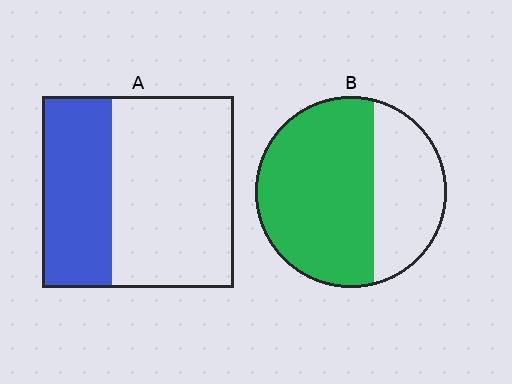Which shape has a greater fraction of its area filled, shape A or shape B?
Shape B.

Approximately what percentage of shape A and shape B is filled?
A is approximately 35% and B is approximately 65%.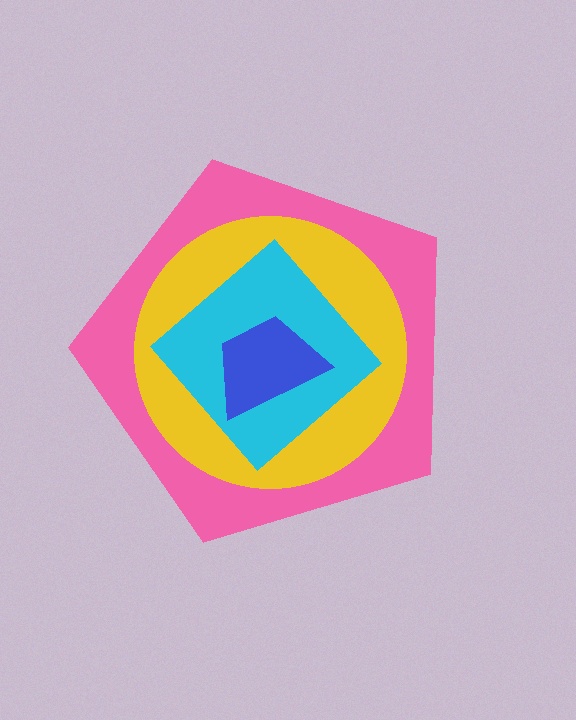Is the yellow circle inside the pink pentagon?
Yes.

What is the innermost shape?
The blue trapezoid.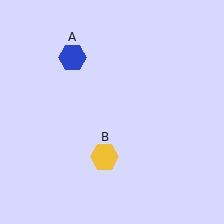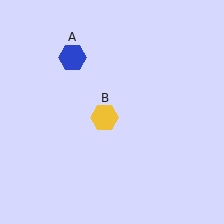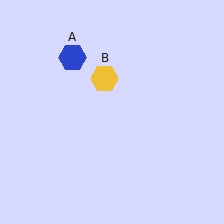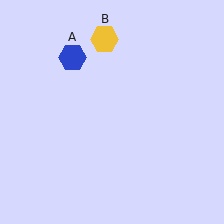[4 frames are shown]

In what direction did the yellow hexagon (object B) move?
The yellow hexagon (object B) moved up.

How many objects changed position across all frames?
1 object changed position: yellow hexagon (object B).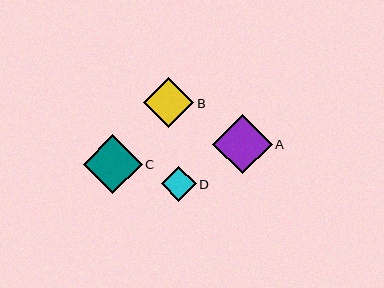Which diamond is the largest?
Diamond C is the largest with a size of approximately 59 pixels.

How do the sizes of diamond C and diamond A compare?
Diamond C and diamond A are approximately the same size.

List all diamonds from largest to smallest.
From largest to smallest: C, A, B, D.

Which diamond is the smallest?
Diamond D is the smallest with a size of approximately 35 pixels.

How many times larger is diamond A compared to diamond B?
Diamond A is approximately 1.2 times the size of diamond B.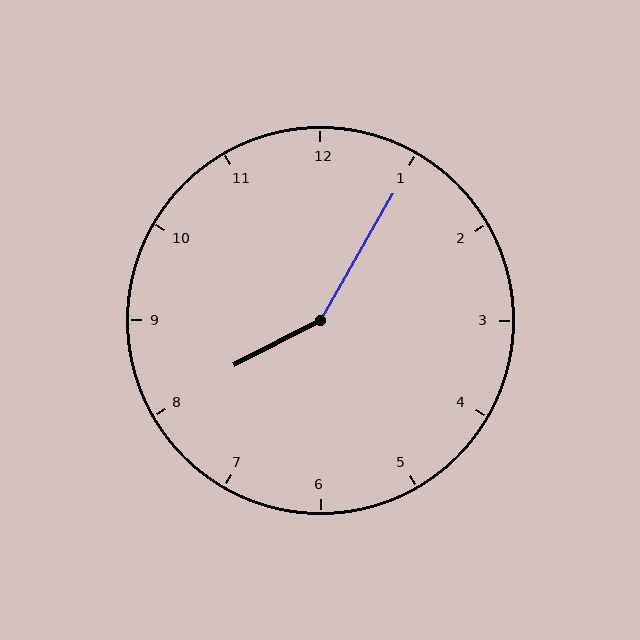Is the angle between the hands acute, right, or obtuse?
It is obtuse.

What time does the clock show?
8:05.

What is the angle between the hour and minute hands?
Approximately 148 degrees.